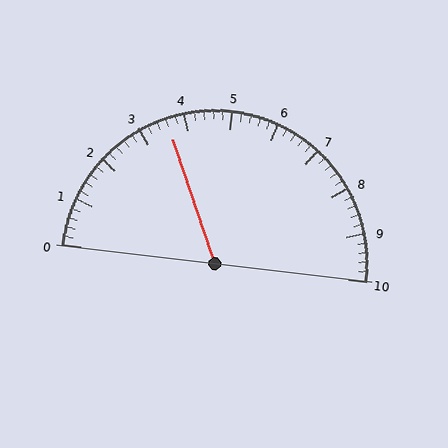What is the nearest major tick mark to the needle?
The nearest major tick mark is 4.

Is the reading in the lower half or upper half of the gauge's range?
The reading is in the lower half of the range (0 to 10).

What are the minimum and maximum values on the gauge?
The gauge ranges from 0 to 10.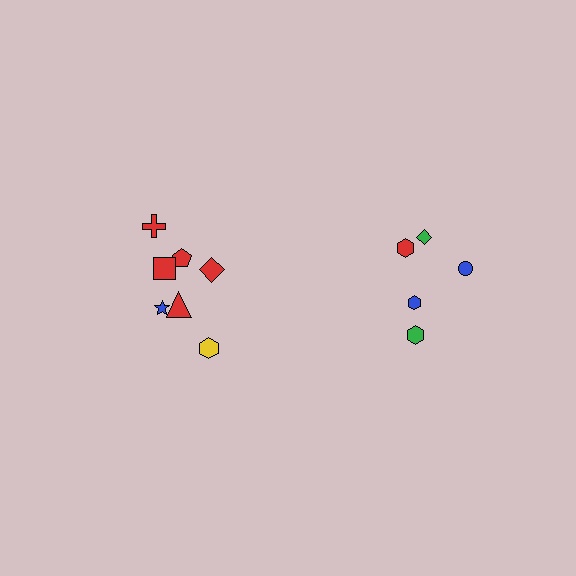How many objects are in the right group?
There are 5 objects.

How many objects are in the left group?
There are 7 objects.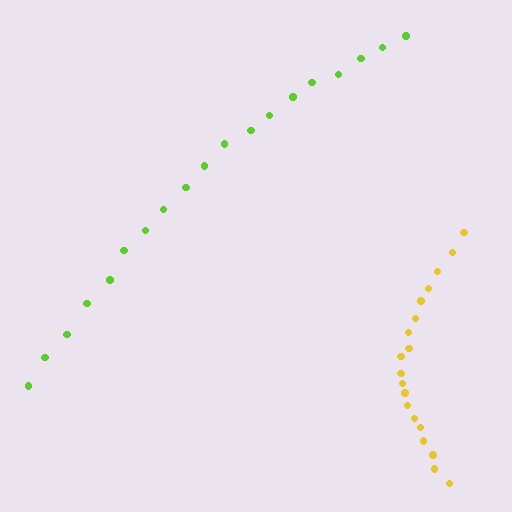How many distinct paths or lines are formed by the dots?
There are 2 distinct paths.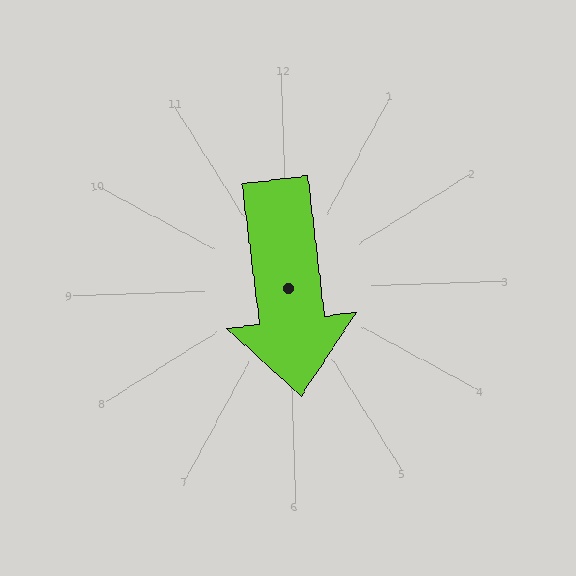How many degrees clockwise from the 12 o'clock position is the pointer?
Approximately 175 degrees.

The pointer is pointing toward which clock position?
Roughly 6 o'clock.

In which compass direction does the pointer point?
South.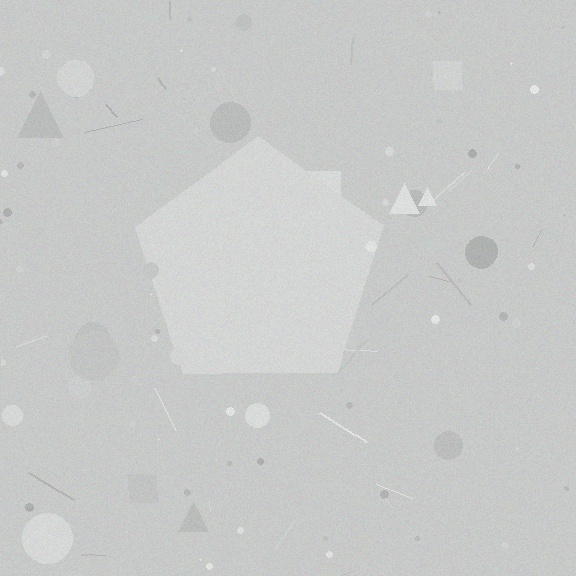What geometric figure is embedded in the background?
A pentagon is embedded in the background.